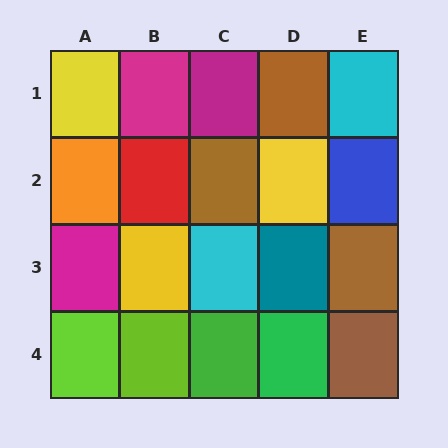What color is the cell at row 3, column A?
Magenta.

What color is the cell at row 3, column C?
Cyan.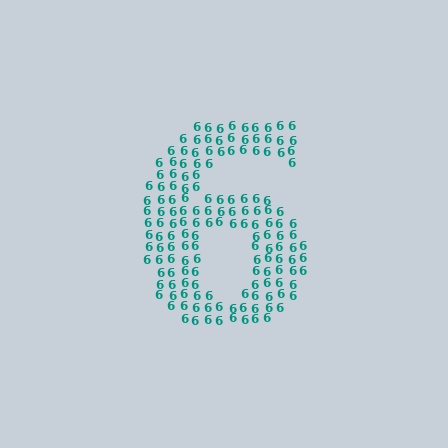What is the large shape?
The large shape is the digit 6.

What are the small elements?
The small elements are digit 6's.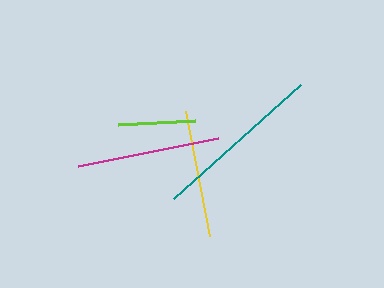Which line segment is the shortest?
The lime line is the shortest at approximately 77 pixels.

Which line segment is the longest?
The teal line is the longest at approximately 171 pixels.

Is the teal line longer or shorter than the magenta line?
The teal line is longer than the magenta line.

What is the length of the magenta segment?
The magenta segment is approximately 143 pixels long.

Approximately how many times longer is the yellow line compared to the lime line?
The yellow line is approximately 1.7 times the length of the lime line.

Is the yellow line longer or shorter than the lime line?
The yellow line is longer than the lime line.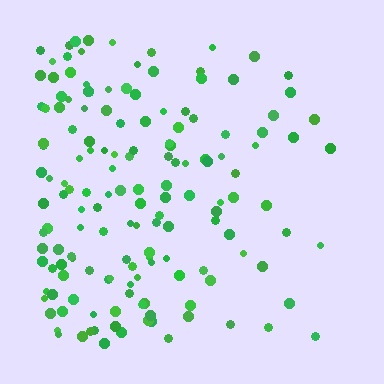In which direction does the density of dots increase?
From right to left, with the left side densest.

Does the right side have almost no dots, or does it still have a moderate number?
Still a moderate number, just noticeably fewer than the left.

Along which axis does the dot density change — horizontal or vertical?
Horizontal.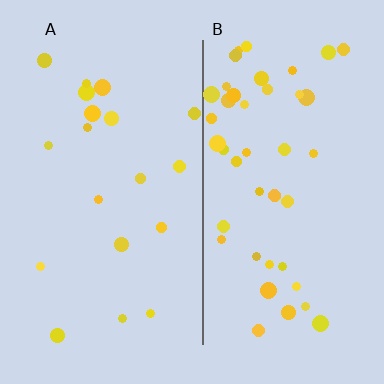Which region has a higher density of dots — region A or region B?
B (the right).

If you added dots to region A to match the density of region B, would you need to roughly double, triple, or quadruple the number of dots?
Approximately double.